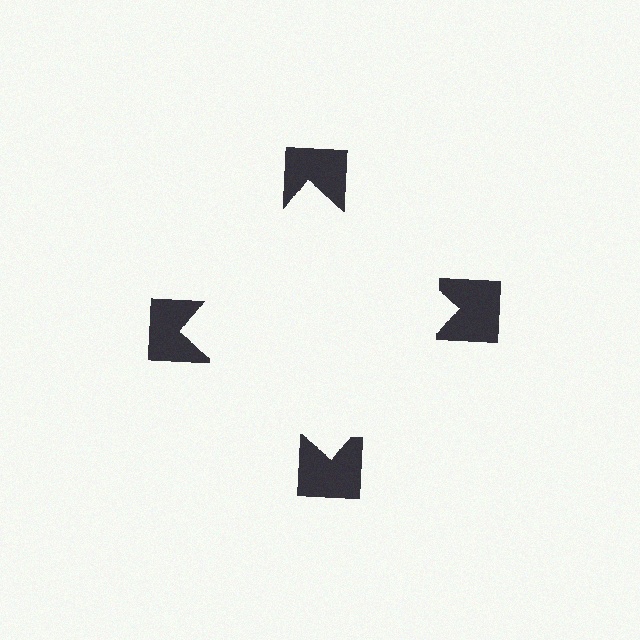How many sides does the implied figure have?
4 sides.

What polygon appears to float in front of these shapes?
An illusory square — its edges are inferred from the aligned wedge cuts in the notched squares, not physically drawn.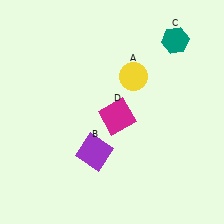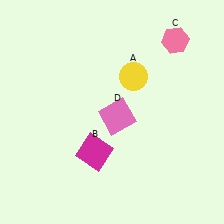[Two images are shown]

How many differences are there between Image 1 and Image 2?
There are 3 differences between the two images.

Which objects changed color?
B changed from purple to magenta. C changed from teal to pink. D changed from magenta to pink.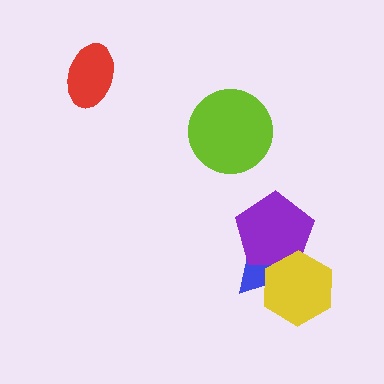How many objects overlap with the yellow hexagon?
2 objects overlap with the yellow hexagon.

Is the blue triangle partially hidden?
Yes, it is partially covered by another shape.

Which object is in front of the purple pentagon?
The yellow hexagon is in front of the purple pentagon.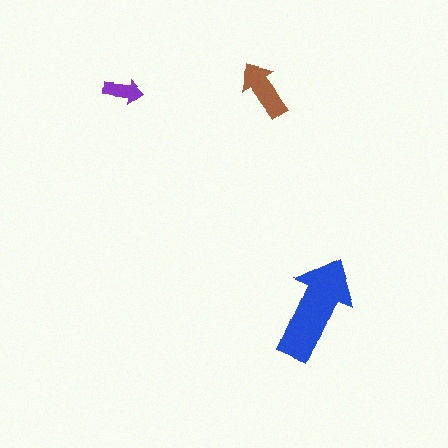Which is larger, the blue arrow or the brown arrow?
The blue one.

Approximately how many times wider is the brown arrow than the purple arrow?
About 1.5 times wider.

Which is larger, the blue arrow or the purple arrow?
The blue one.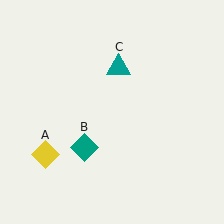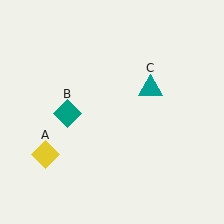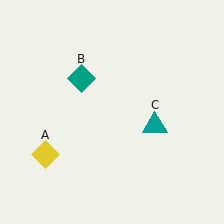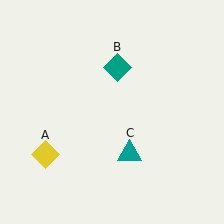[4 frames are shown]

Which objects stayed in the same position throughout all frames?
Yellow diamond (object A) remained stationary.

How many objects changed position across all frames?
2 objects changed position: teal diamond (object B), teal triangle (object C).